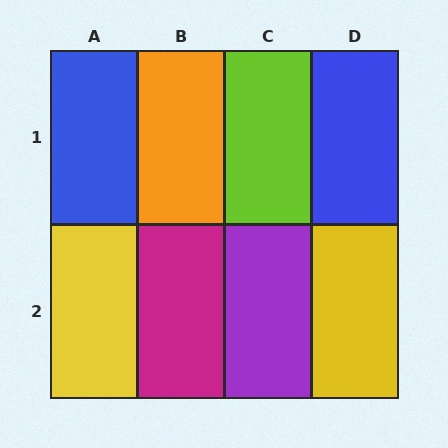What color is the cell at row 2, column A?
Yellow.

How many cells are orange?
1 cell is orange.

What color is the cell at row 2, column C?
Purple.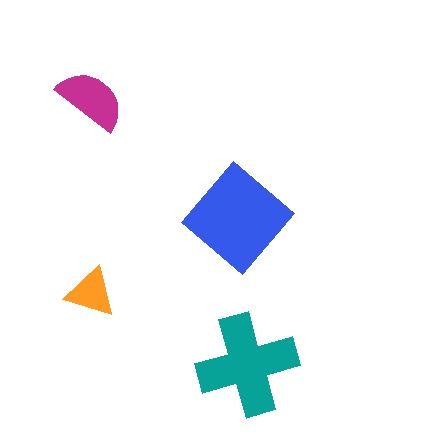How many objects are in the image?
There are 4 objects in the image.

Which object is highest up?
The magenta semicircle is topmost.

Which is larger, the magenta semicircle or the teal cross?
The teal cross.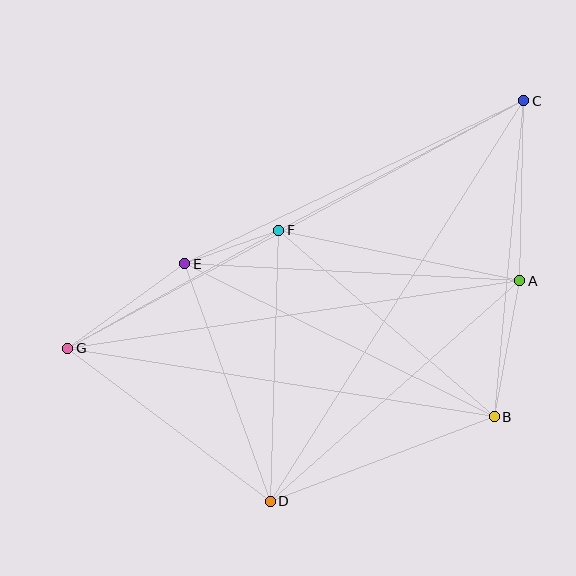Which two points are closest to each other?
Points E and F are closest to each other.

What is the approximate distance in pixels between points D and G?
The distance between D and G is approximately 254 pixels.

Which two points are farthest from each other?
Points C and G are farthest from each other.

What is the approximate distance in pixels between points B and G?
The distance between B and G is approximately 432 pixels.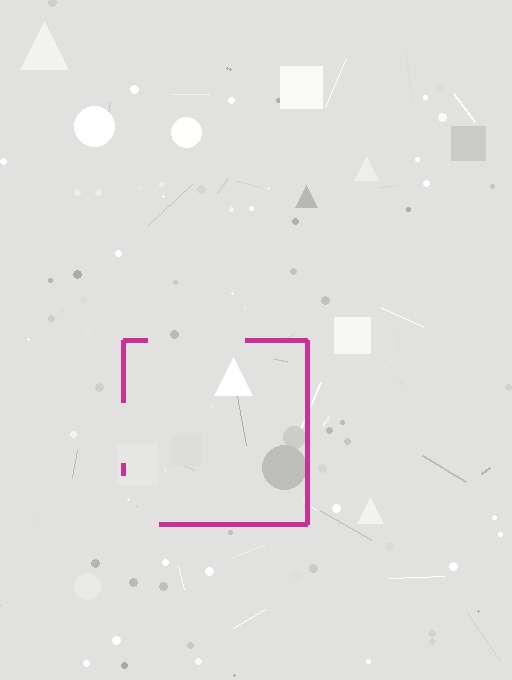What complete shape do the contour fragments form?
The contour fragments form a square.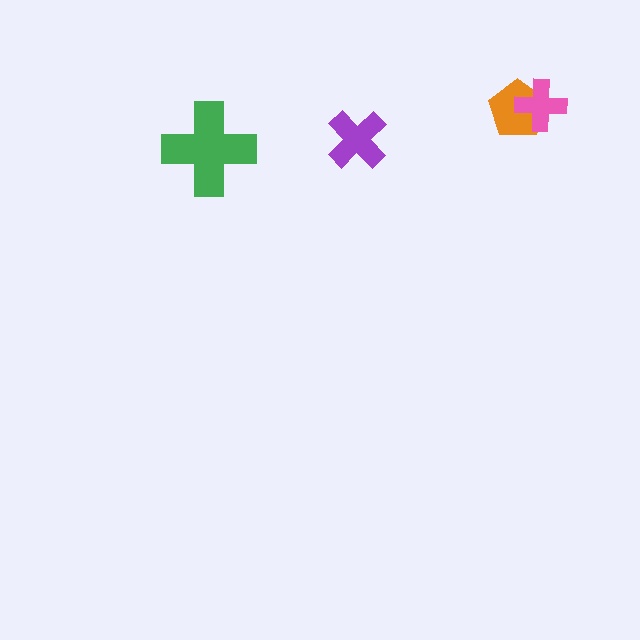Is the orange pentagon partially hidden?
Yes, it is partially covered by another shape.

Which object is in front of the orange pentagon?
The pink cross is in front of the orange pentagon.